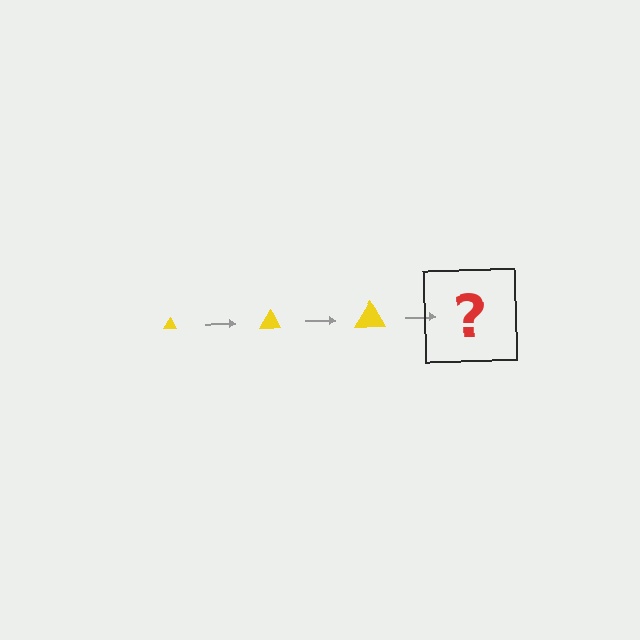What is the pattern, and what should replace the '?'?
The pattern is that the triangle gets progressively larger each step. The '?' should be a yellow triangle, larger than the previous one.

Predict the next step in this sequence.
The next step is a yellow triangle, larger than the previous one.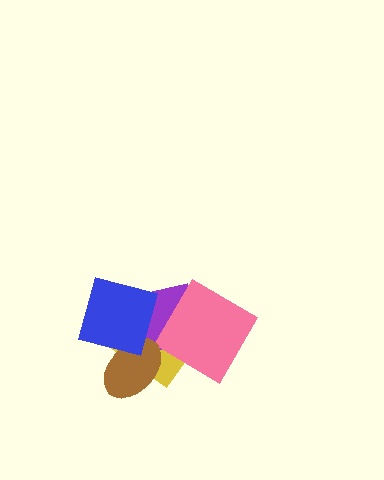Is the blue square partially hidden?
No, no other shape covers it.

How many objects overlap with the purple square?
3 objects overlap with the purple square.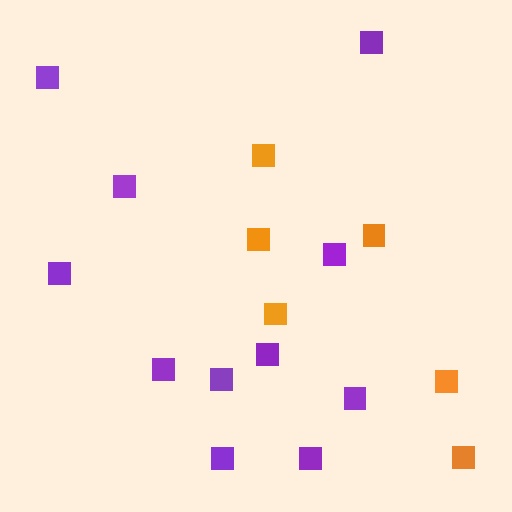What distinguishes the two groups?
There are 2 groups: one group of orange squares (6) and one group of purple squares (11).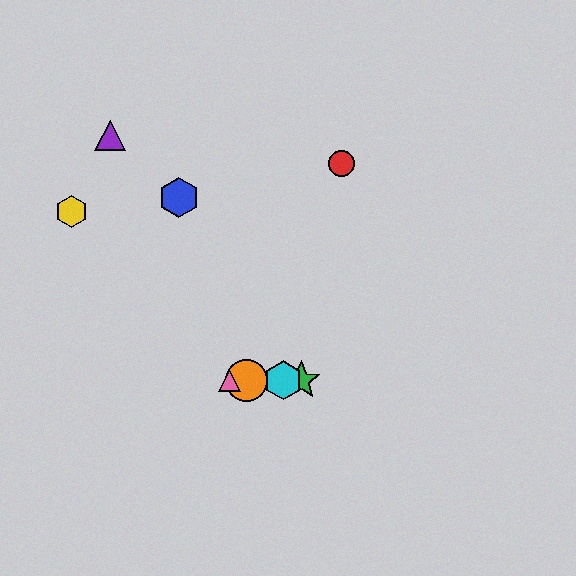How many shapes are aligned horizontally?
4 shapes (the green star, the orange circle, the cyan hexagon, the pink triangle) are aligned horizontally.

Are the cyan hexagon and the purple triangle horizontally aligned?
No, the cyan hexagon is at y≈380 and the purple triangle is at y≈135.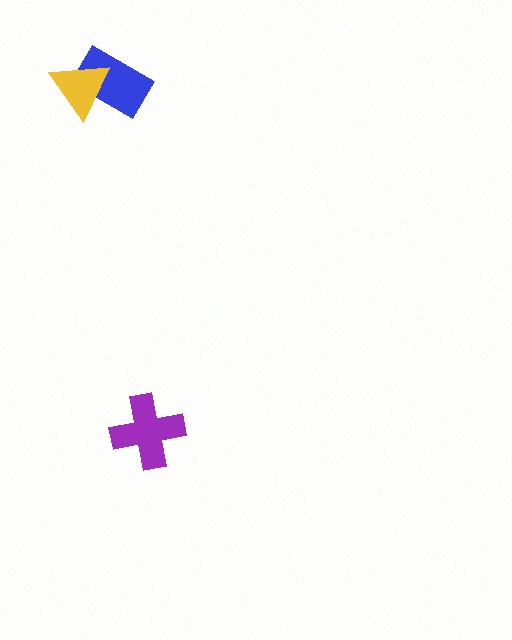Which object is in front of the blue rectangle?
The yellow triangle is in front of the blue rectangle.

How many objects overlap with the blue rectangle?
1 object overlaps with the blue rectangle.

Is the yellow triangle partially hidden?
No, no other shape covers it.